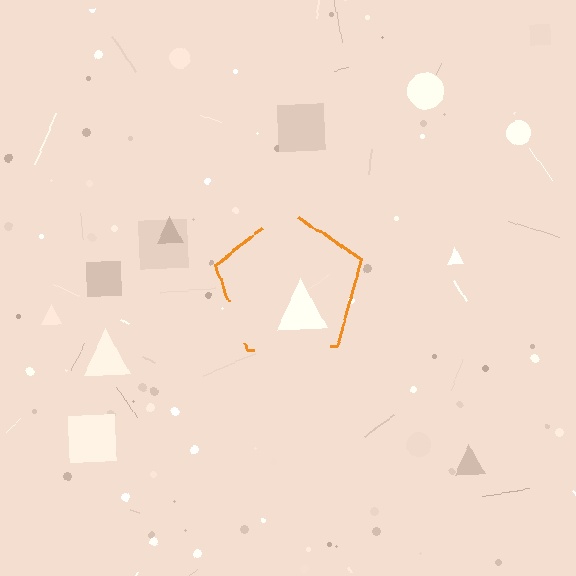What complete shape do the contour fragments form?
The contour fragments form a pentagon.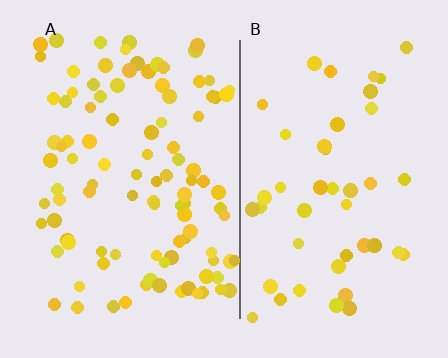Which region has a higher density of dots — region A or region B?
A (the left).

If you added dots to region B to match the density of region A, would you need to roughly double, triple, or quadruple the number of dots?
Approximately double.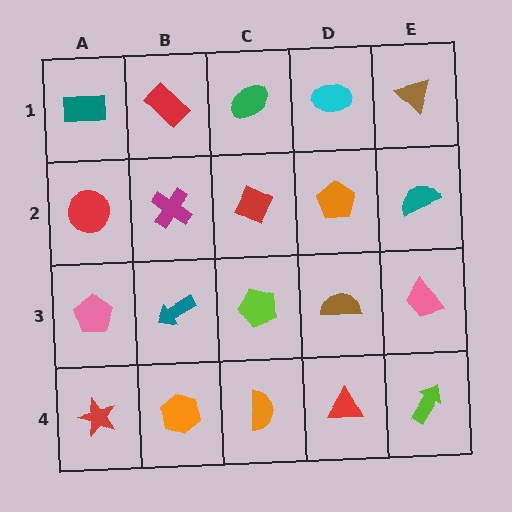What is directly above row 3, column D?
An orange pentagon.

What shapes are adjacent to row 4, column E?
A pink trapezoid (row 3, column E), a red triangle (row 4, column D).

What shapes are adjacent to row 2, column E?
A brown triangle (row 1, column E), a pink trapezoid (row 3, column E), an orange pentagon (row 2, column D).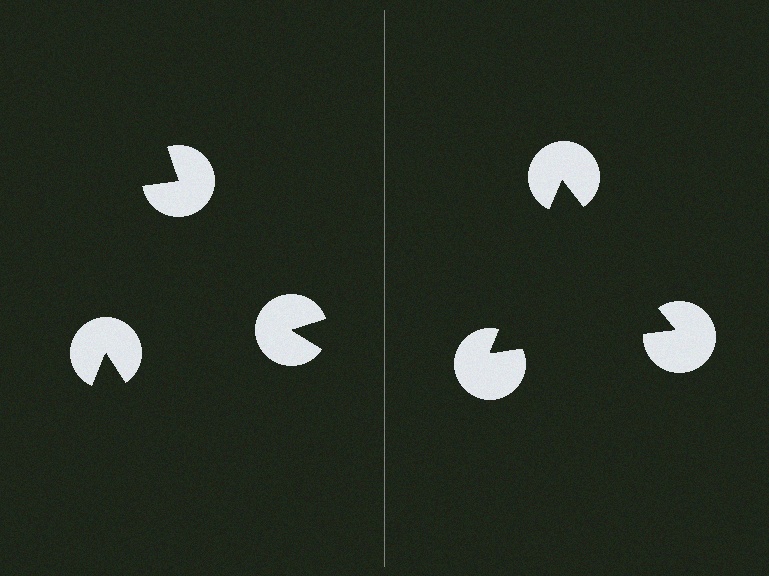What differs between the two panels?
The pac-man discs are positioned identically on both sides; only the wedge orientations differ. On the right they align to a triangle; on the left they are misaligned.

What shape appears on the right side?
An illusory triangle.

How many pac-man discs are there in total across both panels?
6 — 3 on each side.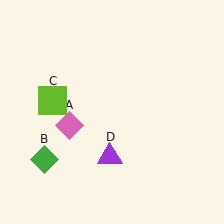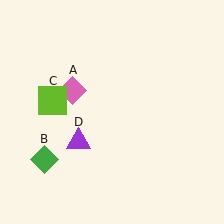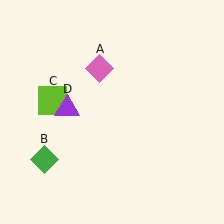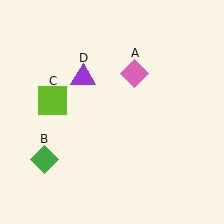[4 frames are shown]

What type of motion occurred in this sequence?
The pink diamond (object A), purple triangle (object D) rotated clockwise around the center of the scene.